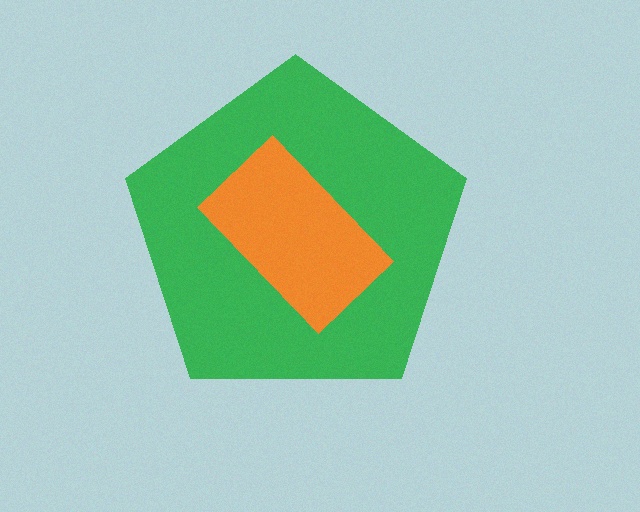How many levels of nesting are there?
2.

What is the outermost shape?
The green pentagon.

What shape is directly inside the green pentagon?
The orange rectangle.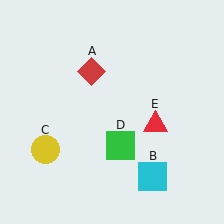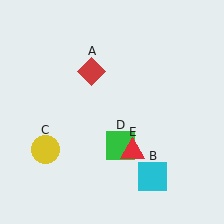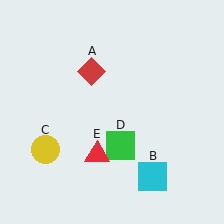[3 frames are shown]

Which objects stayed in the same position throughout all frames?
Red diamond (object A) and cyan square (object B) and yellow circle (object C) and green square (object D) remained stationary.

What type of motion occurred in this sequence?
The red triangle (object E) rotated clockwise around the center of the scene.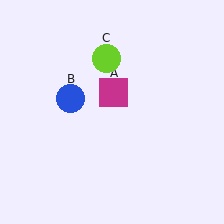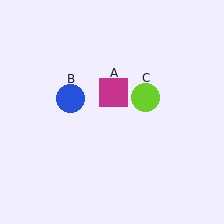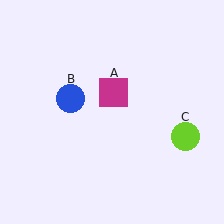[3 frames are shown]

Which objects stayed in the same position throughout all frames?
Magenta square (object A) and blue circle (object B) remained stationary.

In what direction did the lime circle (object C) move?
The lime circle (object C) moved down and to the right.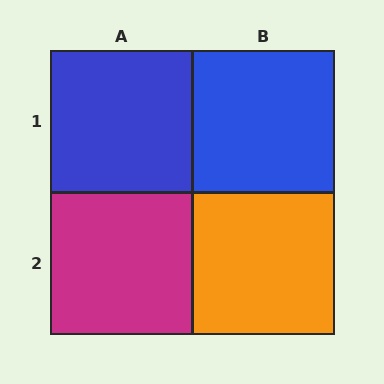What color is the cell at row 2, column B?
Orange.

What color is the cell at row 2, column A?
Magenta.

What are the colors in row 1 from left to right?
Blue, blue.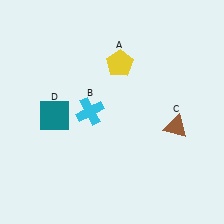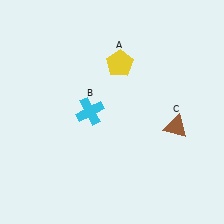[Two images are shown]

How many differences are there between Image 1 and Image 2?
There is 1 difference between the two images.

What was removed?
The teal square (D) was removed in Image 2.